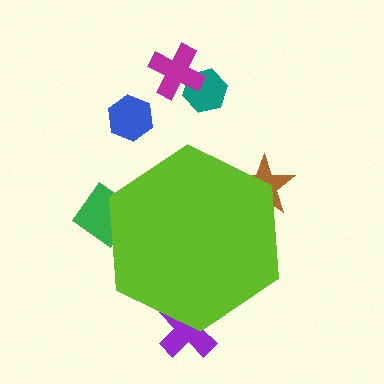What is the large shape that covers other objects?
A lime hexagon.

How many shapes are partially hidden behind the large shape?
3 shapes are partially hidden.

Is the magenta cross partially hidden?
No, the magenta cross is fully visible.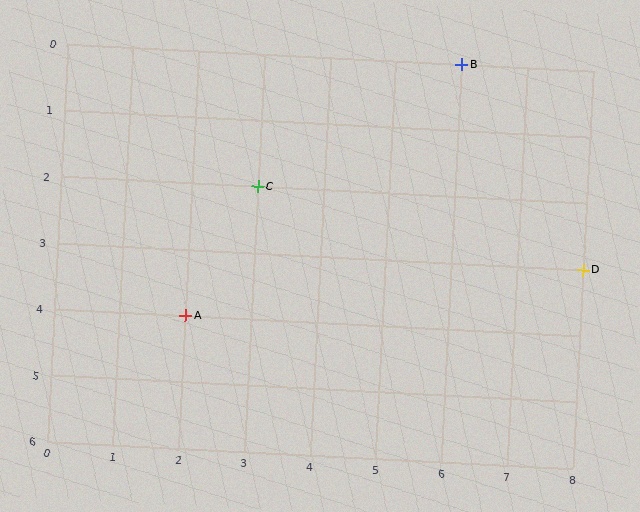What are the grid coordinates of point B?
Point B is at grid coordinates (6, 0).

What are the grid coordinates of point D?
Point D is at grid coordinates (8, 3).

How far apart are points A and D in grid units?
Points A and D are 6 columns and 1 row apart (about 6.1 grid units diagonally).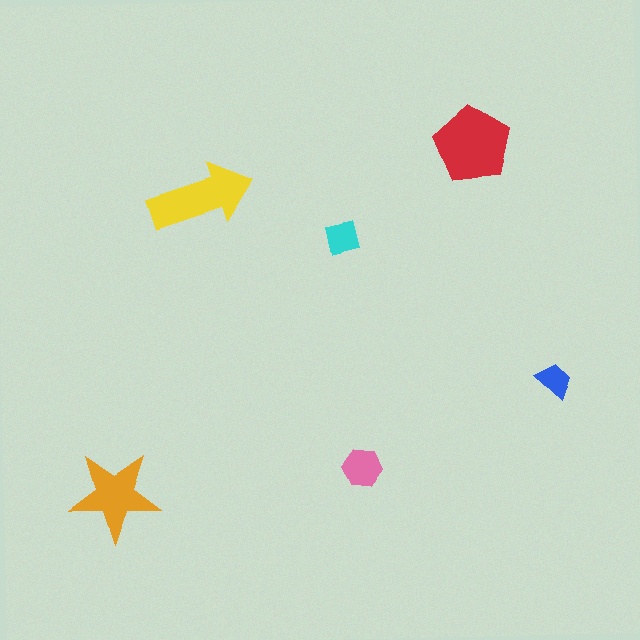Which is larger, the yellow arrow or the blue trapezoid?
The yellow arrow.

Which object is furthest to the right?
The blue trapezoid is rightmost.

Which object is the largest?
The red pentagon.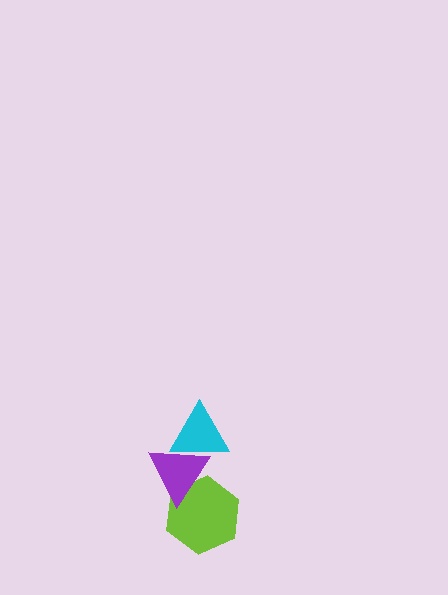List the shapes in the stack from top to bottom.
From top to bottom: the cyan triangle, the purple triangle, the lime hexagon.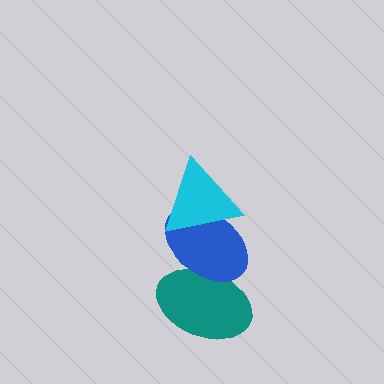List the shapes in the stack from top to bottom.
From top to bottom: the cyan triangle, the blue ellipse, the teal ellipse.